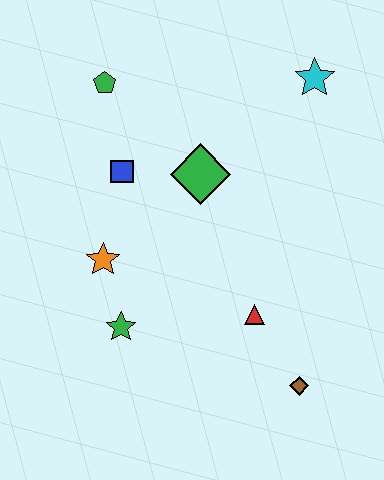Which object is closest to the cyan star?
The green diamond is closest to the cyan star.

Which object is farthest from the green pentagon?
The brown diamond is farthest from the green pentagon.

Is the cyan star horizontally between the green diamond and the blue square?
No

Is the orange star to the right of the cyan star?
No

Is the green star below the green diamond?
Yes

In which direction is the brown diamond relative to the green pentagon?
The brown diamond is below the green pentagon.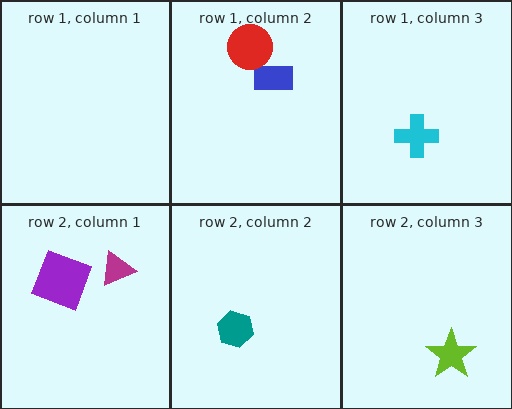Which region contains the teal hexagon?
The row 2, column 2 region.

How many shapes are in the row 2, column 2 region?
1.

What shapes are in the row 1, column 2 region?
The blue rectangle, the red circle.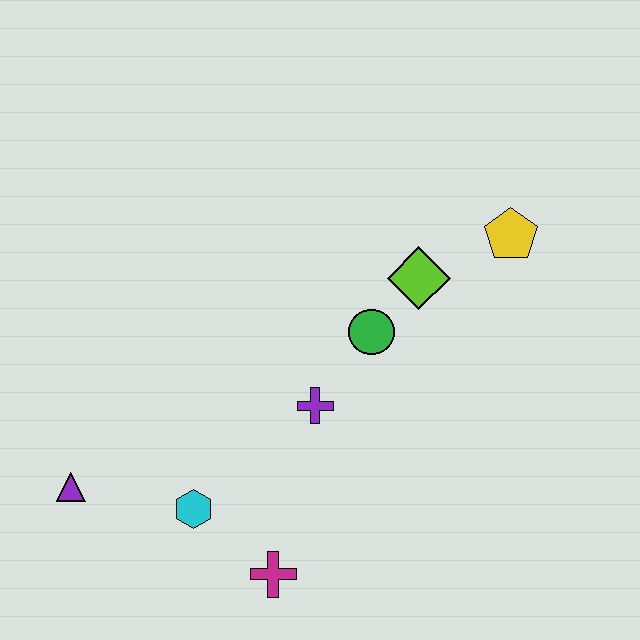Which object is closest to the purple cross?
The green circle is closest to the purple cross.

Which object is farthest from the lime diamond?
The purple triangle is farthest from the lime diamond.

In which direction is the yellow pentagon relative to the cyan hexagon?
The yellow pentagon is to the right of the cyan hexagon.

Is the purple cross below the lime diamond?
Yes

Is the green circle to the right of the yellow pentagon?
No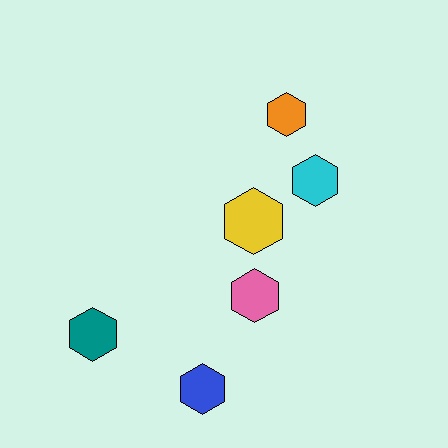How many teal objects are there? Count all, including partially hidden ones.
There is 1 teal object.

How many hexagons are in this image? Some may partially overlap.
There are 6 hexagons.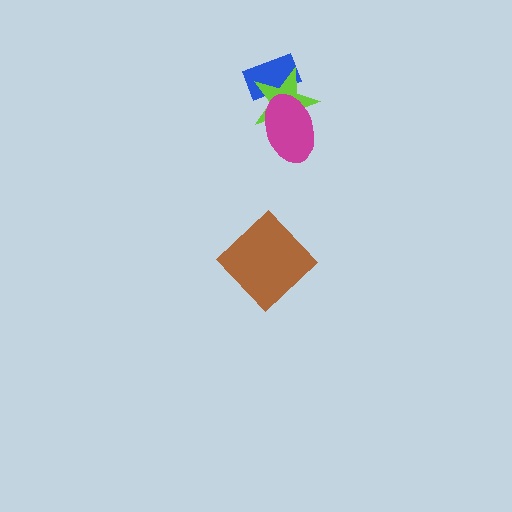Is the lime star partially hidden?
Yes, it is partially covered by another shape.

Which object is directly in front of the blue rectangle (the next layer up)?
The lime star is directly in front of the blue rectangle.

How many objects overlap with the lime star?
2 objects overlap with the lime star.